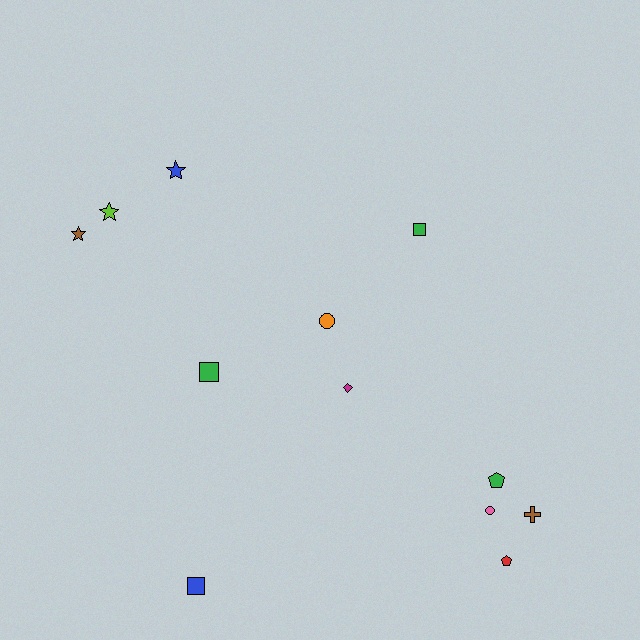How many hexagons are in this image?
There are no hexagons.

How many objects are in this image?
There are 12 objects.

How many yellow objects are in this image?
There are no yellow objects.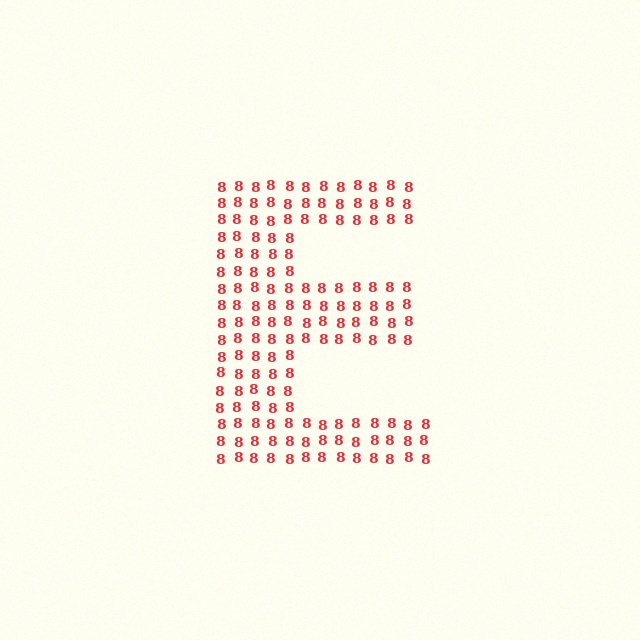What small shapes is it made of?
It is made of small digit 8's.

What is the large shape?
The large shape is the letter E.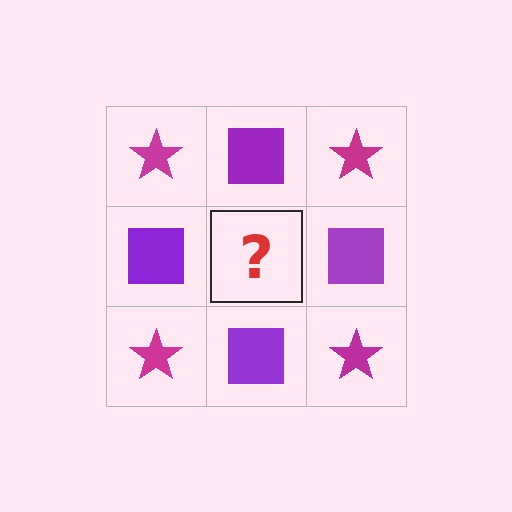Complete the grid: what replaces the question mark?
The question mark should be replaced with a magenta star.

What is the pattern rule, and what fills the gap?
The rule is that it alternates magenta star and purple square in a checkerboard pattern. The gap should be filled with a magenta star.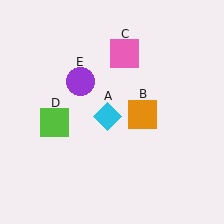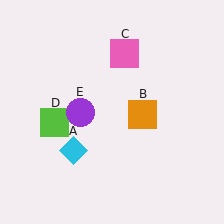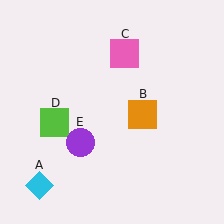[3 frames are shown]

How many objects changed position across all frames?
2 objects changed position: cyan diamond (object A), purple circle (object E).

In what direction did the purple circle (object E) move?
The purple circle (object E) moved down.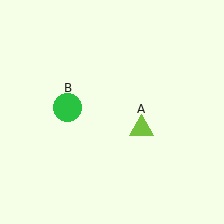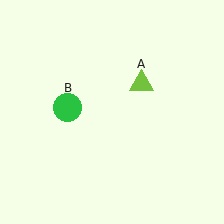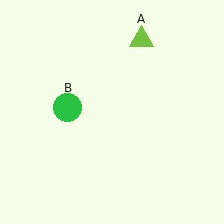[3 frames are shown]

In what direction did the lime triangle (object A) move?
The lime triangle (object A) moved up.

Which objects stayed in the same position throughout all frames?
Green circle (object B) remained stationary.